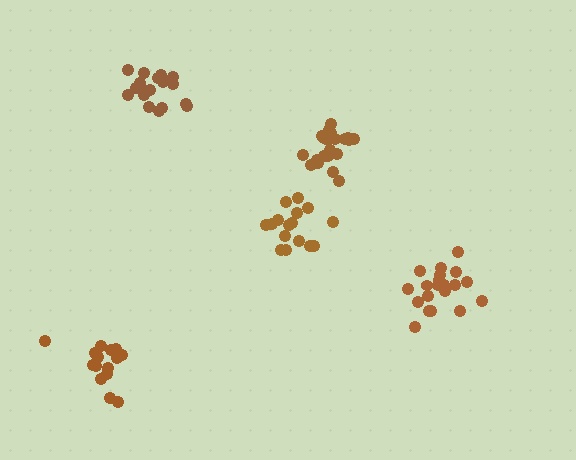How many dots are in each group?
Group 1: 20 dots, Group 2: 19 dots, Group 3: 16 dots, Group 4: 21 dots, Group 5: 15 dots (91 total).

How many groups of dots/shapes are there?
There are 5 groups.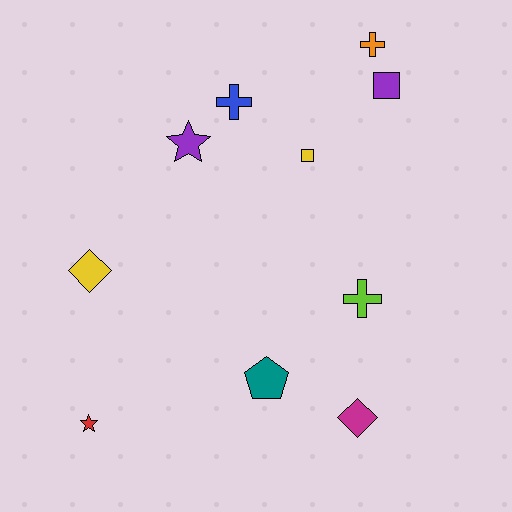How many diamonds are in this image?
There are 2 diamonds.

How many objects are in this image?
There are 10 objects.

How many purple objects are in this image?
There are 2 purple objects.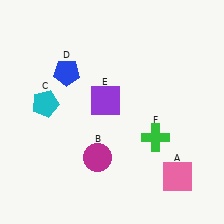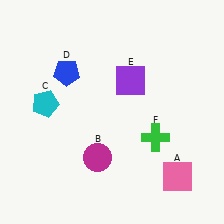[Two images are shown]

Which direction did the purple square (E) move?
The purple square (E) moved right.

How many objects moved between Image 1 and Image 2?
1 object moved between the two images.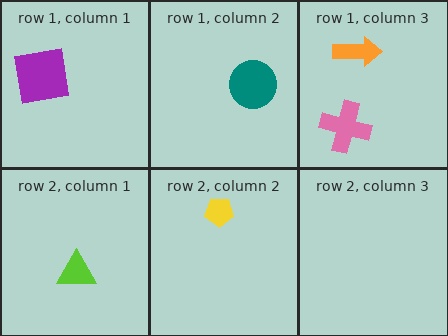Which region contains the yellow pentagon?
The row 2, column 2 region.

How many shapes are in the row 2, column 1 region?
1.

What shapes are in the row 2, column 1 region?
The lime triangle.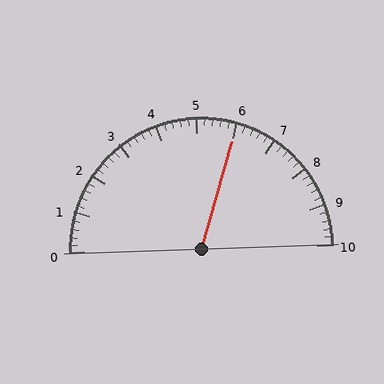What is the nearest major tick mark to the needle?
The nearest major tick mark is 6.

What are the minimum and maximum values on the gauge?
The gauge ranges from 0 to 10.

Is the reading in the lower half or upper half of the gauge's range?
The reading is in the upper half of the range (0 to 10).